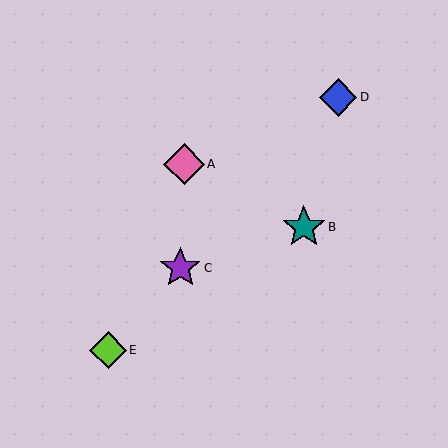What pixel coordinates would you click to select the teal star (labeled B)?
Click at (304, 227) to select the teal star B.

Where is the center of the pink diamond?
The center of the pink diamond is at (184, 164).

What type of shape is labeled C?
Shape C is a purple star.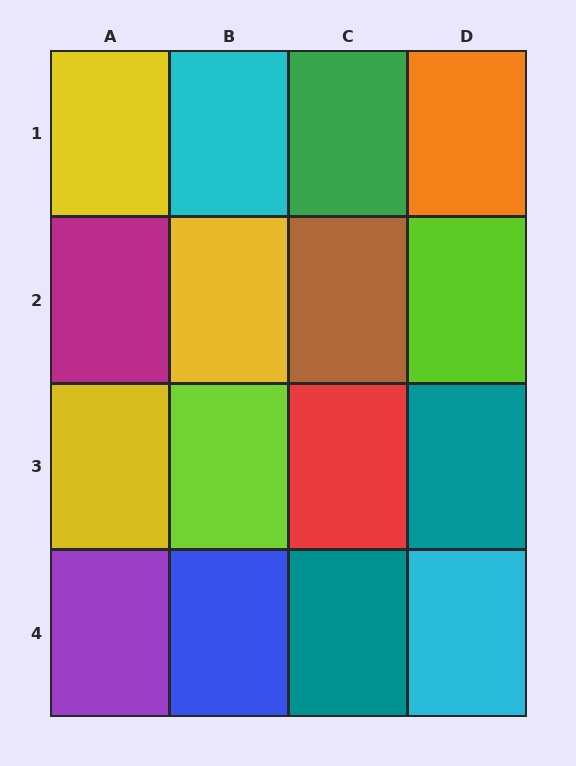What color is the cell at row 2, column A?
Magenta.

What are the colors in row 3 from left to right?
Yellow, lime, red, teal.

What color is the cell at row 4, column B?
Blue.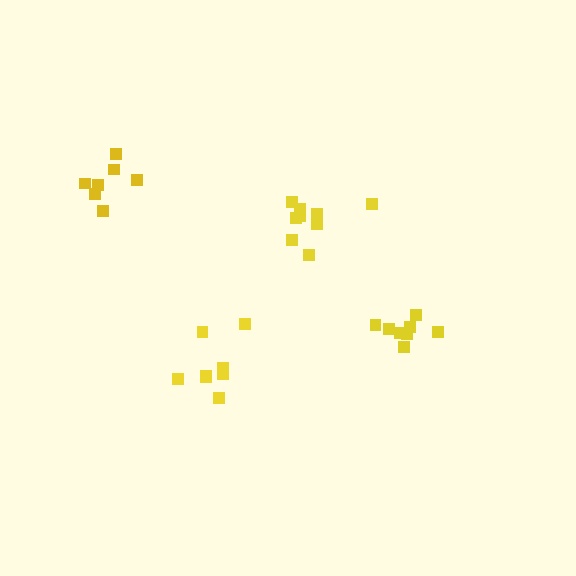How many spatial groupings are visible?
There are 4 spatial groupings.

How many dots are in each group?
Group 1: 8 dots, Group 2: 7 dots, Group 3: 9 dots, Group 4: 8 dots (32 total).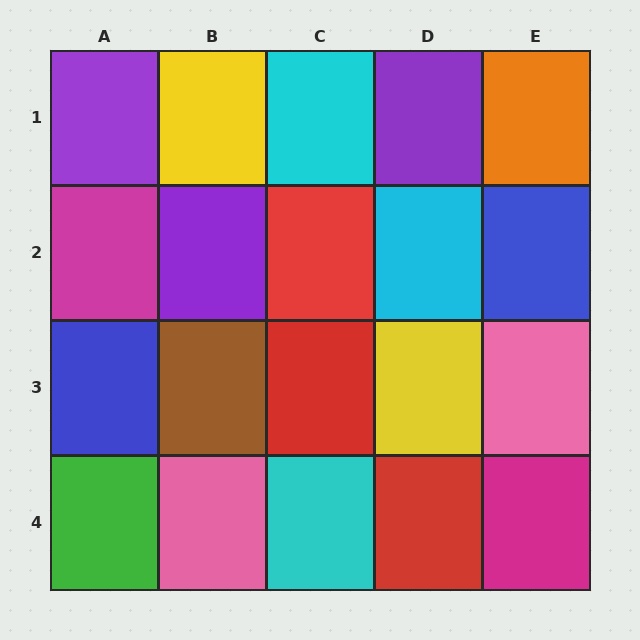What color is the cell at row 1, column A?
Purple.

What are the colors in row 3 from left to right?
Blue, brown, red, yellow, pink.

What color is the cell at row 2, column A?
Magenta.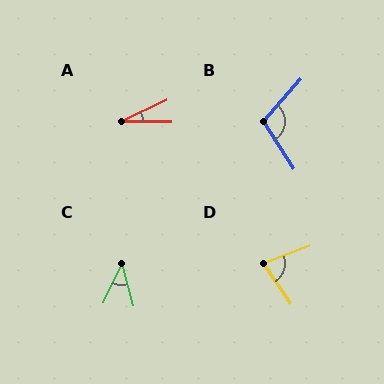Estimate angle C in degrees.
Approximately 41 degrees.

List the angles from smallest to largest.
A (25°), C (41°), D (76°), B (106°).